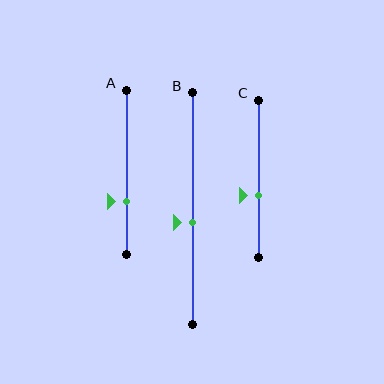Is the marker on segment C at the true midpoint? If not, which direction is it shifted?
No, the marker on segment C is shifted downward by about 10% of the segment length.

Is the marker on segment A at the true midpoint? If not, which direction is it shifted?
No, the marker on segment A is shifted downward by about 18% of the segment length.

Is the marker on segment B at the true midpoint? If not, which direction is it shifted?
No, the marker on segment B is shifted downward by about 6% of the segment length.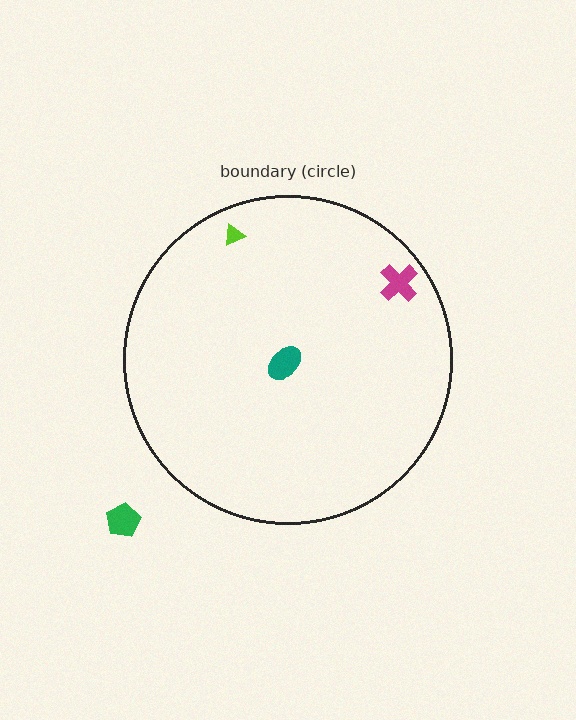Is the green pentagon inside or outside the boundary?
Outside.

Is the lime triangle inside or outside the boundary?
Inside.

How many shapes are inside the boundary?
3 inside, 1 outside.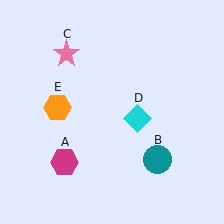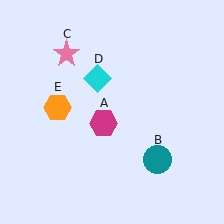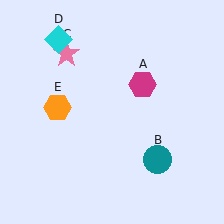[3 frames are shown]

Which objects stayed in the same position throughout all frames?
Teal circle (object B) and pink star (object C) and orange hexagon (object E) remained stationary.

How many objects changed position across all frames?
2 objects changed position: magenta hexagon (object A), cyan diamond (object D).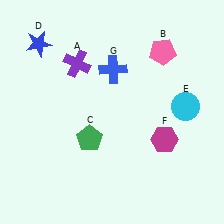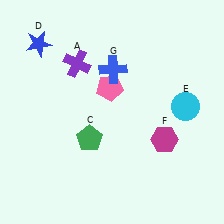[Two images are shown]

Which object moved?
The pink pentagon (B) moved left.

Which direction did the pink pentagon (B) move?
The pink pentagon (B) moved left.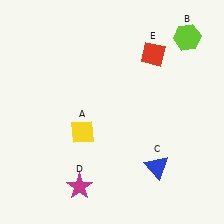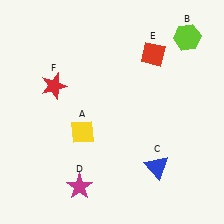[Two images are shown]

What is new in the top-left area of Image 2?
A red star (F) was added in the top-left area of Image 2.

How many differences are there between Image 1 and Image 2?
There is 1 difference between the two images.